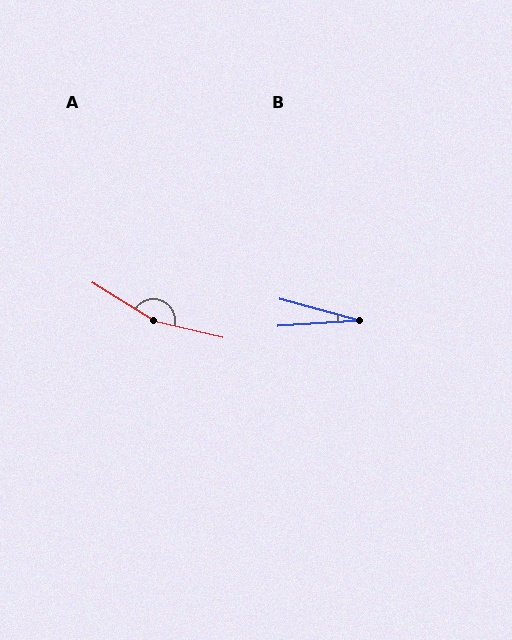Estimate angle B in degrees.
Approximately 19 degrees.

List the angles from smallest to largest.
B (19°), A (162°).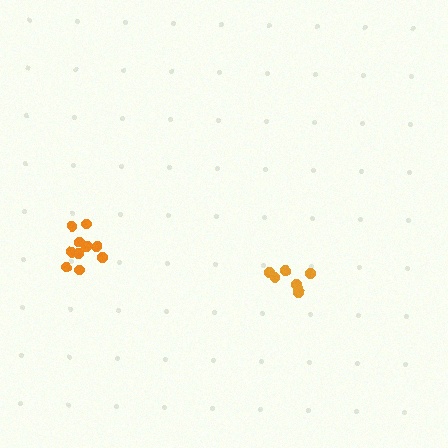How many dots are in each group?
Group 1: 10 dots, Group 2: 7 dots (17 total).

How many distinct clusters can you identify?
There are 2 distinct clusters.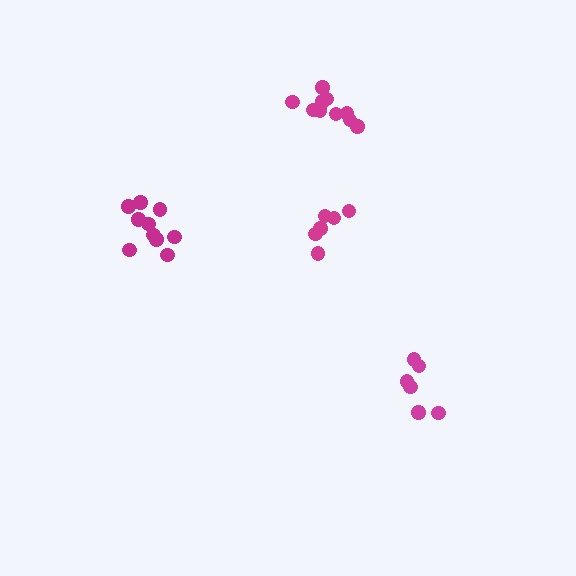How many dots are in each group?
Group 1: 6 dots, Group 2: 11 dots, Group 3: 6 dots, Group 4: 10 dots (33 total).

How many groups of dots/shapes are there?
There are 4 groups.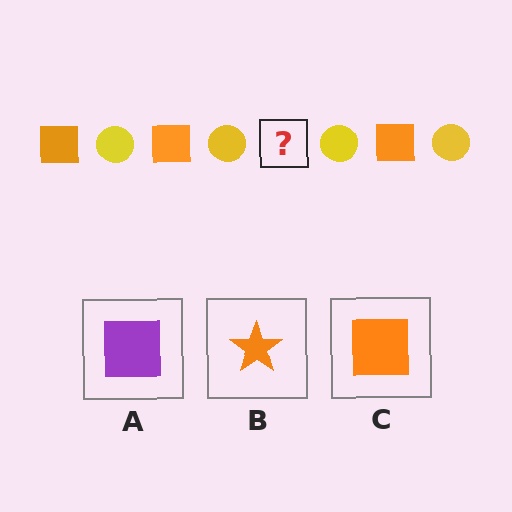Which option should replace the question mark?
Option C.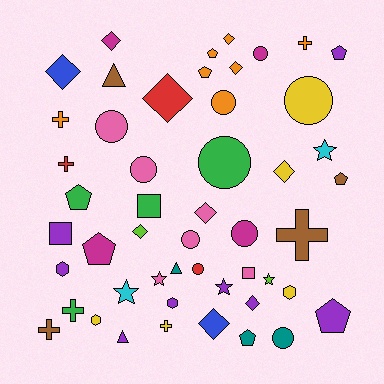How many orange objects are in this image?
There are 7 orange objects.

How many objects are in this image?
There are 50 objects.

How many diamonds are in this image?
There are 10 diamonds.